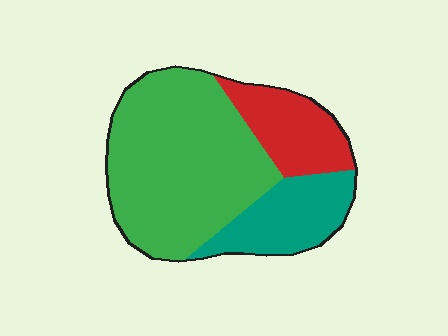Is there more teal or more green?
Green.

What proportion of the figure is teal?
Teal takes up about one fifth (1/5) of the figure.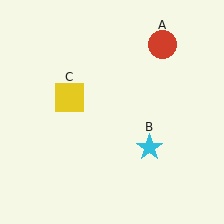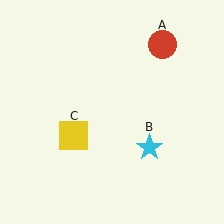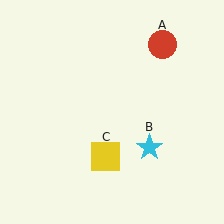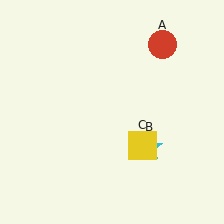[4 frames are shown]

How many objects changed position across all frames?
1 object changed position: yellow square (object C).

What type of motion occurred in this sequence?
The yellow square (object C) rotated counterclockwise around the center of the scene.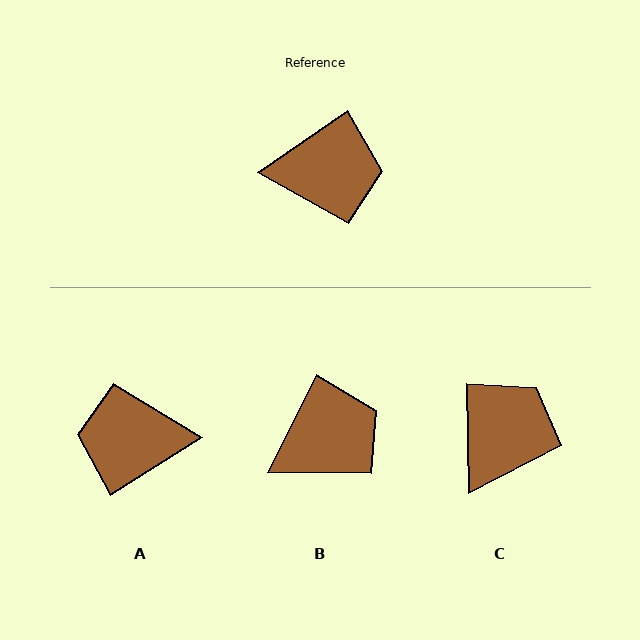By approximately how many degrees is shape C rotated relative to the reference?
Approximately 57 degrees counter-clockwise.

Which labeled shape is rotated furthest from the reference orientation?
A, about 178 degrees away.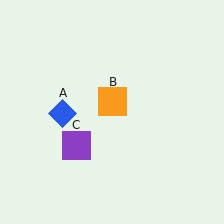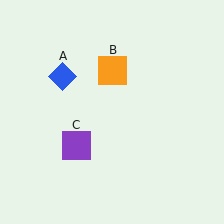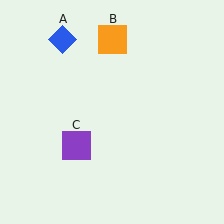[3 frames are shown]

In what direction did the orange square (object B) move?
The orange square (object B) moved up.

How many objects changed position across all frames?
2 objects changed position: blue diamond (object A), orange square (object B).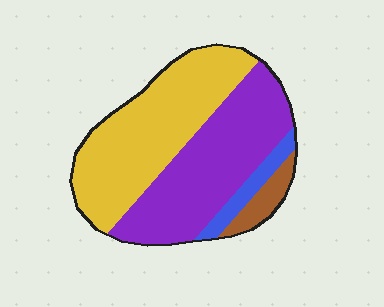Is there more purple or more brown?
Purple.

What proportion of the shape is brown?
Brown takes up about one tenth (1/10) of the shape.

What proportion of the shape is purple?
Purple takes up about two fifths (2/5) of the shape.